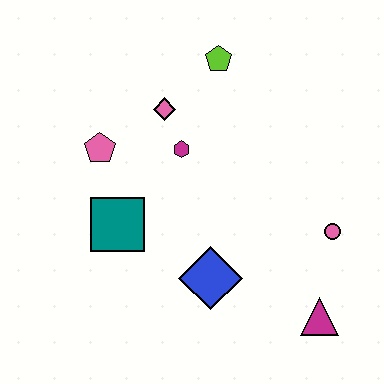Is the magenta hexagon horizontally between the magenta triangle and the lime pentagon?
No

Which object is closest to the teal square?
The pink pentagon is closest to the teal square.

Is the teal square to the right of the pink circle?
No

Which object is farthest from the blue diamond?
The lime pentagon is farthest from the blue diamond.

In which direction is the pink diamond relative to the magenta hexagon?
The pink diamond is above the magenta hexagon.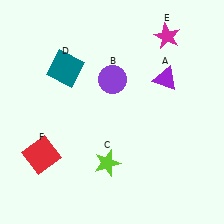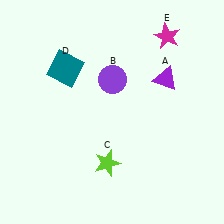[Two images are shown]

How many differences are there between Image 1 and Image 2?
There is 1 difference between the two images.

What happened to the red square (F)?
The red square (F) was removed in Image 2. It was in the bottom-left area of Image 1.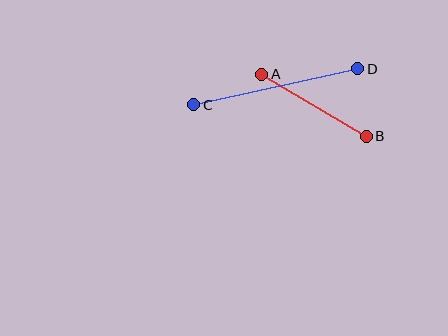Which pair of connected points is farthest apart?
Points C and D are farthest apart.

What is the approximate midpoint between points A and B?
The midpoint is at approximately (314, 105) pixels.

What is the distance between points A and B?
The distance is approximately 121 pixels.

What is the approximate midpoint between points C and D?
The midpoint is at approximately (276, 87) pixels.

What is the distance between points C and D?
The distance is approximately 168 pixels.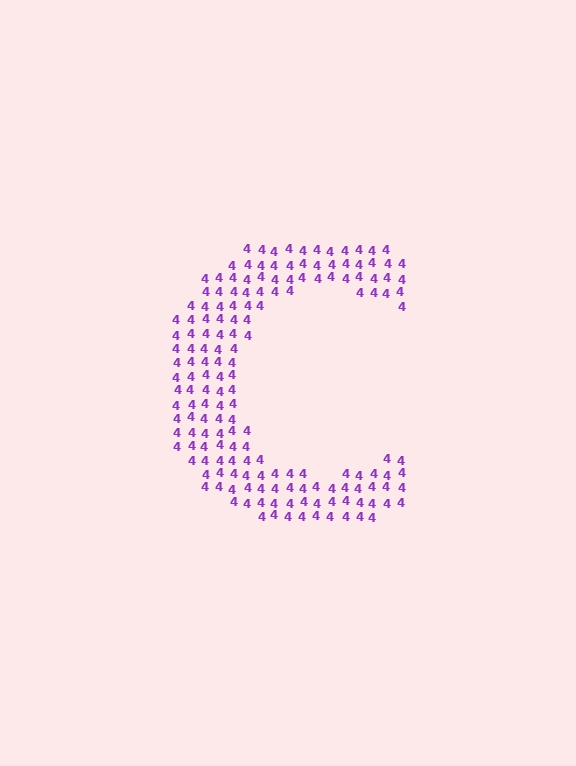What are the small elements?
The small elements are digit 4's.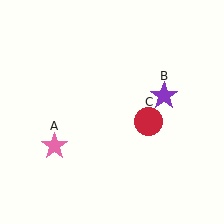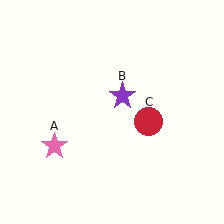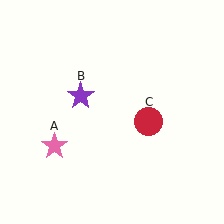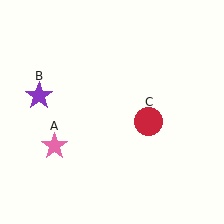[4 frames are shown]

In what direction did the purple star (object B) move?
The purple star (object B) moved left.